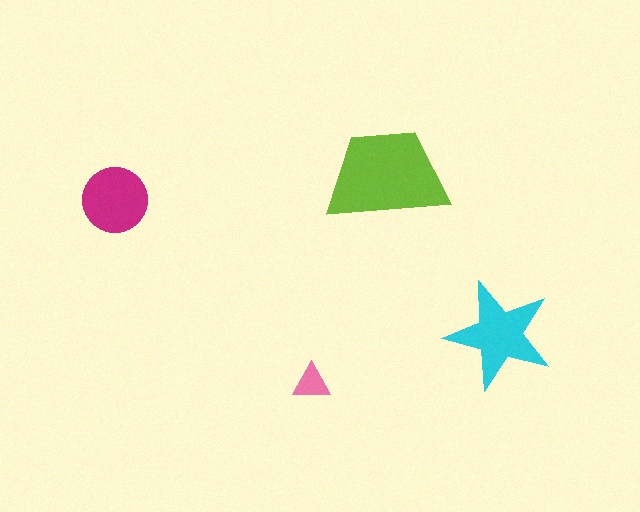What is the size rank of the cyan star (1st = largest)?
2nd.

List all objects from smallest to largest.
The pink triangle, the magenta circle, the cyan star, the lime trapezoid.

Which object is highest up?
The lime trapezoid is topmost.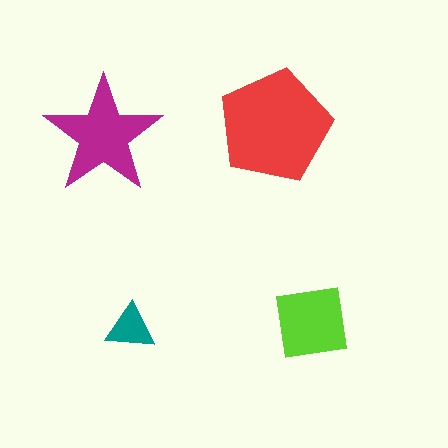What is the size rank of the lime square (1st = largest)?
3rd.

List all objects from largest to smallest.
The red pentagon, the magenta star, the lime square, the teal triangle.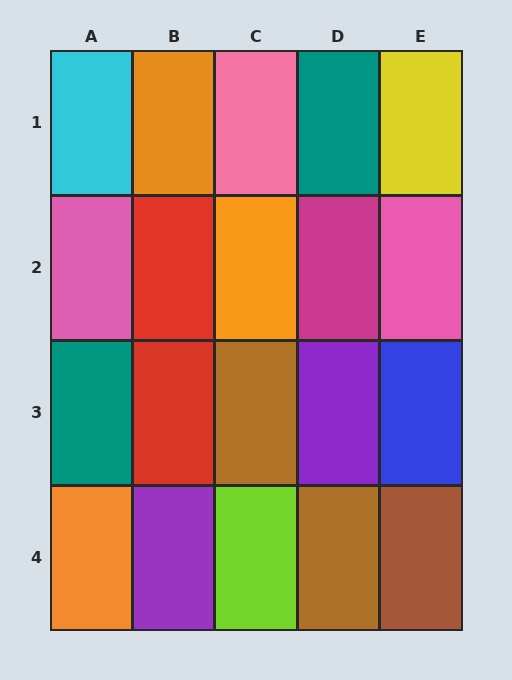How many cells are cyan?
1 cell is cyan.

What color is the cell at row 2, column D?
Magenta.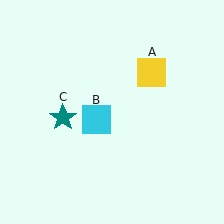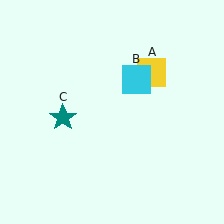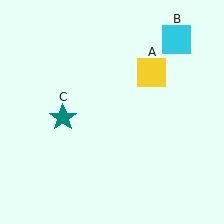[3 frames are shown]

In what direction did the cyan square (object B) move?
The cyan square (object B) moved up and to the right.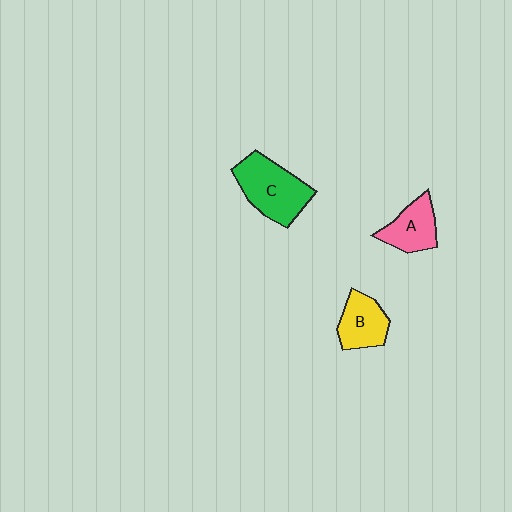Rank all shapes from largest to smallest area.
From largest to smallest: C (green), A (pink), B (yellow).